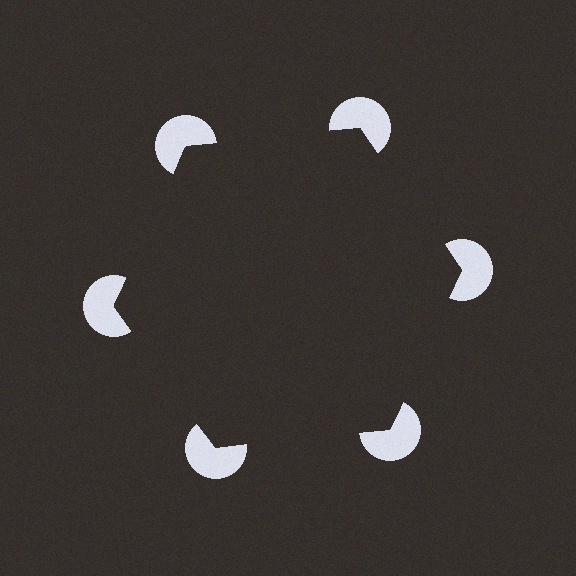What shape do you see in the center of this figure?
An illusory hexagon — its edges are inferred from the aligned wedge cuts in the pac-man discs, not physically drawn.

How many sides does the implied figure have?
6 sides.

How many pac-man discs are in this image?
There are 6 — one at each vertex of the illusory hexagon.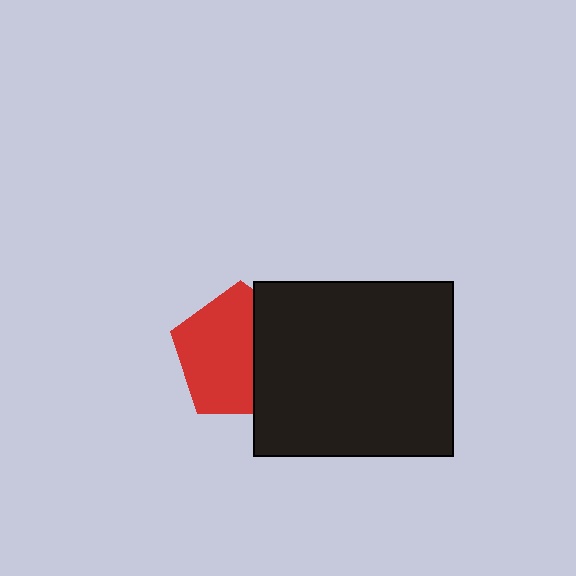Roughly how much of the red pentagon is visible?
About half of it is visible (roughly 63%).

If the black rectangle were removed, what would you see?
You would see the complete red pentagon.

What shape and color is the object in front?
The object in front is a black rectangle.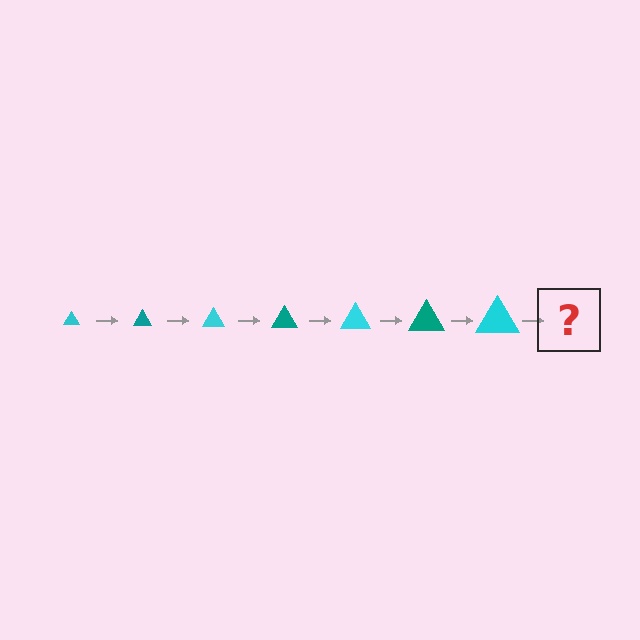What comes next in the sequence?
The next element should be a teal triangle, larger than the previous one.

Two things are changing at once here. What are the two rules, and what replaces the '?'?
The two rules are that the triangle grows larger each step and the color cycles through cyan and teal. The '?' should be a teal triangle, larger than the previous one.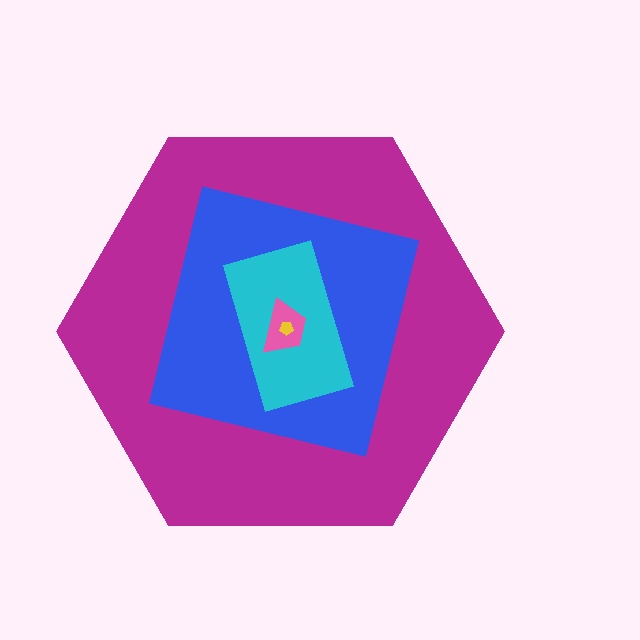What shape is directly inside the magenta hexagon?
The blue square.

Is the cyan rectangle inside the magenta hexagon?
Yes.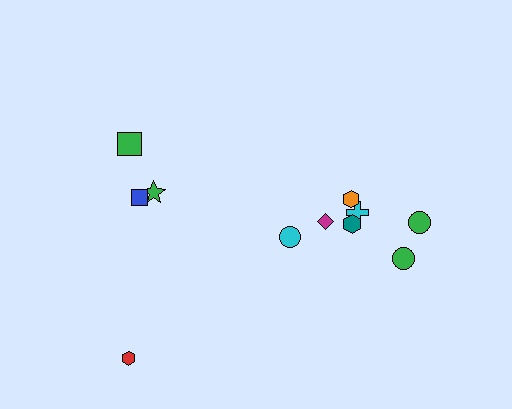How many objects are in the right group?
There are 7 objects.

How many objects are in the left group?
There are 4 objects.